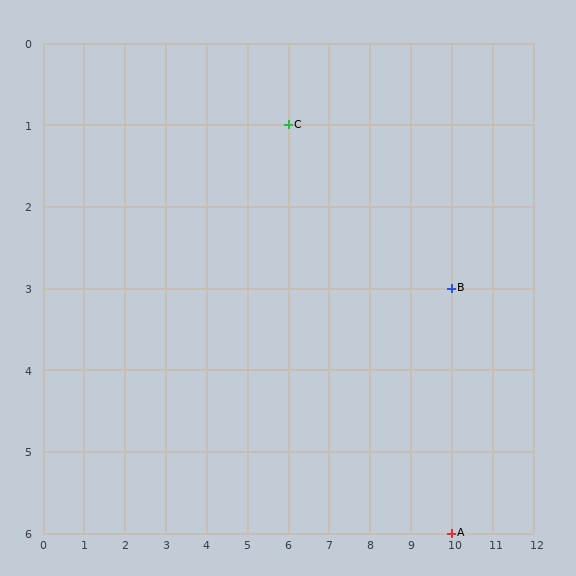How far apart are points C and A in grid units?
Points C and A are 4 columns and 5 rows apart (about 6.4 grid units diagonally).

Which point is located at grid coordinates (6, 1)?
Point C is at (6, 1).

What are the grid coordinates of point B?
Point B is at grid coordinates (10, 3).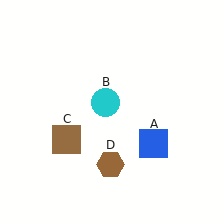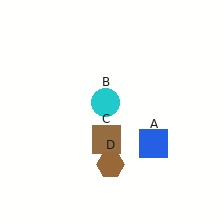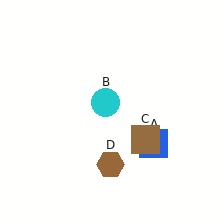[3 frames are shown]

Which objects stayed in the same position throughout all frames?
Blue square (object A) and cyan circle (object B) and brown hexagon (object D) remained stationary.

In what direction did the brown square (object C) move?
The brown square (object C) moved right.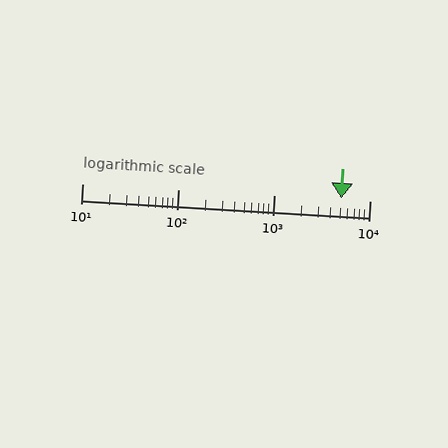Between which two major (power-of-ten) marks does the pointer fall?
The pointer is between 1000 and 10000.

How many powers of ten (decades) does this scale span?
The scale spans 3 decades, from 10 to 10000.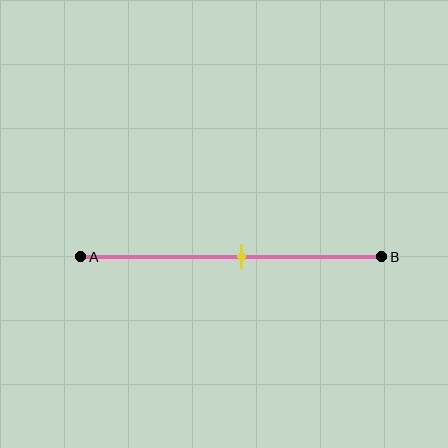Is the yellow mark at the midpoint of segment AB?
No, the mark is at about 55% from A, not at the 50% midpoint.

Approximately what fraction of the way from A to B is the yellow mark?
The yellow mark is approximately 55% of the way from A to B.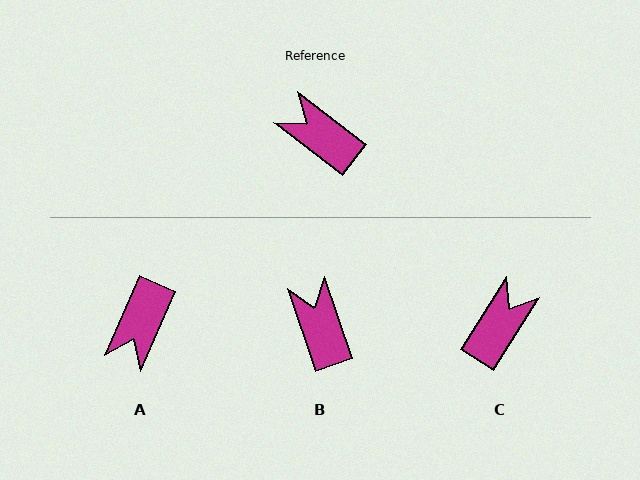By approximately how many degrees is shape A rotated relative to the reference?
Approximately 104 degrees counter-clockwise.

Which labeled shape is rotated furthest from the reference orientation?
A, about 104 degrees away.